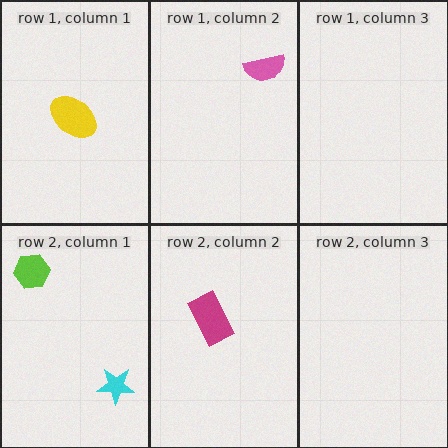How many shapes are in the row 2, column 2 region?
1.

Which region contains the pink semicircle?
The row 1, column 2 region.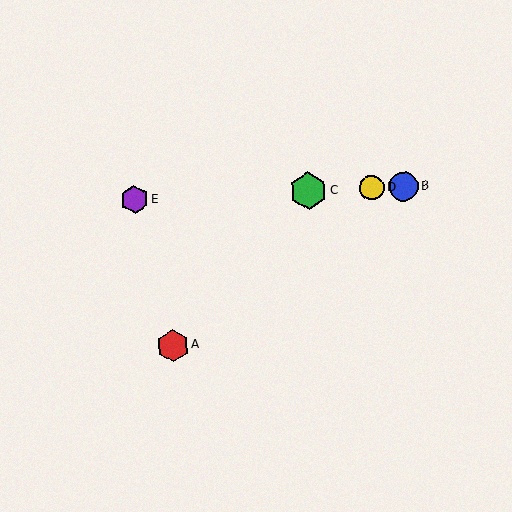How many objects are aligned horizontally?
4 objects (B, C, D, E) are aligned horizontally.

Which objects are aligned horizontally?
Objects B, C, D, E are aligned horizontally.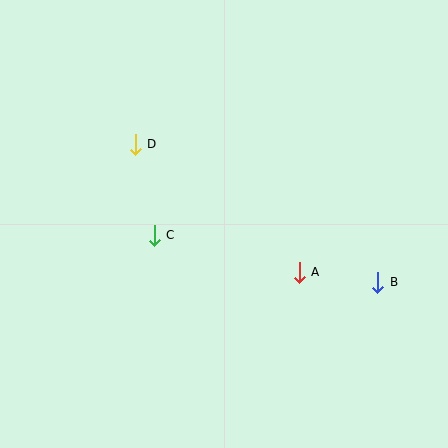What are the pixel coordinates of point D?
Point D is at (135, 144).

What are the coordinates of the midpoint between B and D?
The midpoint between B and D is at (257, 213).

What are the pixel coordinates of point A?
Point A is at (299, 272).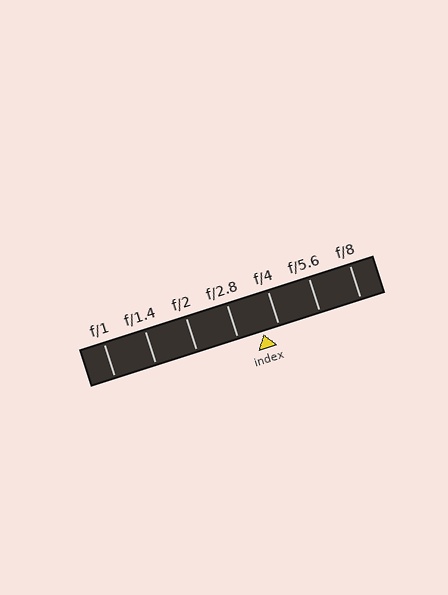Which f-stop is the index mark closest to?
The index mark is closest to f/4.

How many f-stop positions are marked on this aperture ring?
There are 7 f-stop positions marked.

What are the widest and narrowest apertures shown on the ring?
The widest aperture shown is f/1 and the narrowest is f/8.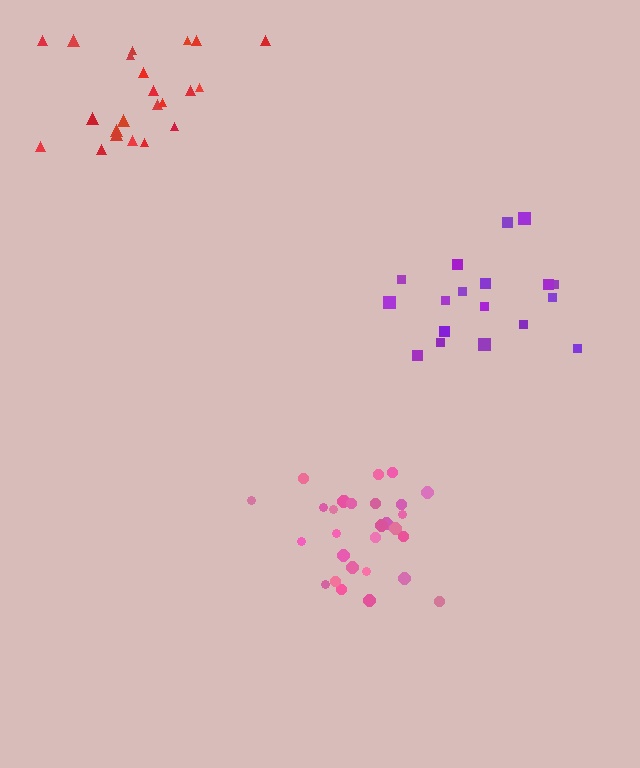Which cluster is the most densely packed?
Pink.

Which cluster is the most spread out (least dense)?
Red.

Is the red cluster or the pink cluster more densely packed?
Pink.